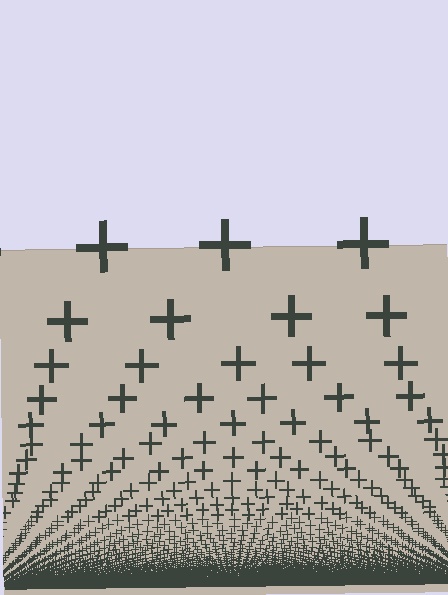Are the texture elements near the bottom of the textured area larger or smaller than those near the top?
Smaller. The gradient is inverted — elements near the bottom are smaller and denser.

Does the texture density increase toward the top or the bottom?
Density increases toward the bottom.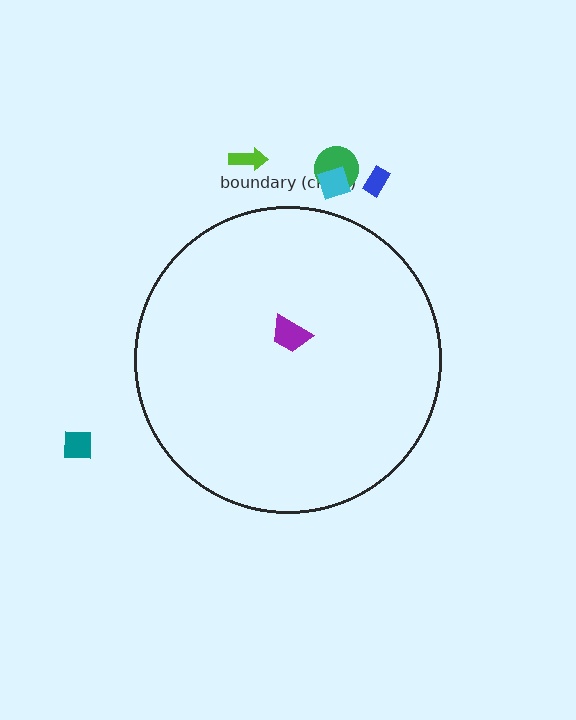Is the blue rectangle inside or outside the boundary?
Outside.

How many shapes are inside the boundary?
1 inside, 5 outside.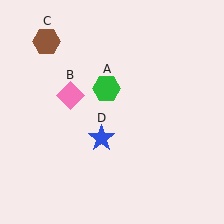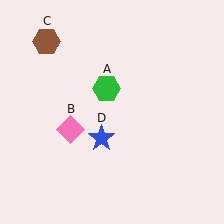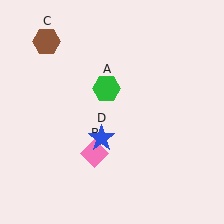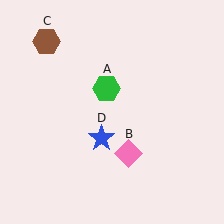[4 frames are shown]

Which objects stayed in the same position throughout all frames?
Green hexagon (object A) and brown hexagon (object C) and blue star (object D) remained stationary.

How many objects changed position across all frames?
1 object changed position: pink diamond (object B).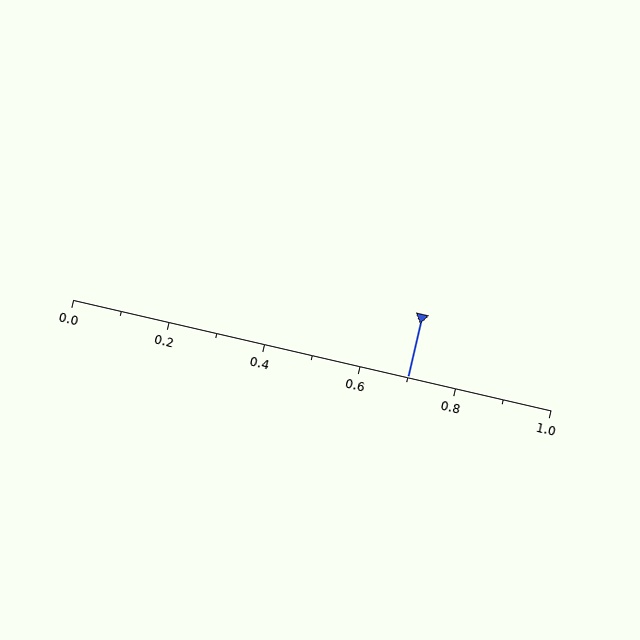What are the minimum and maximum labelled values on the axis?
The axis runs from 0.0 to 1.0.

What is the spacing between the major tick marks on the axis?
The major ticks are spaced 0.2 apart.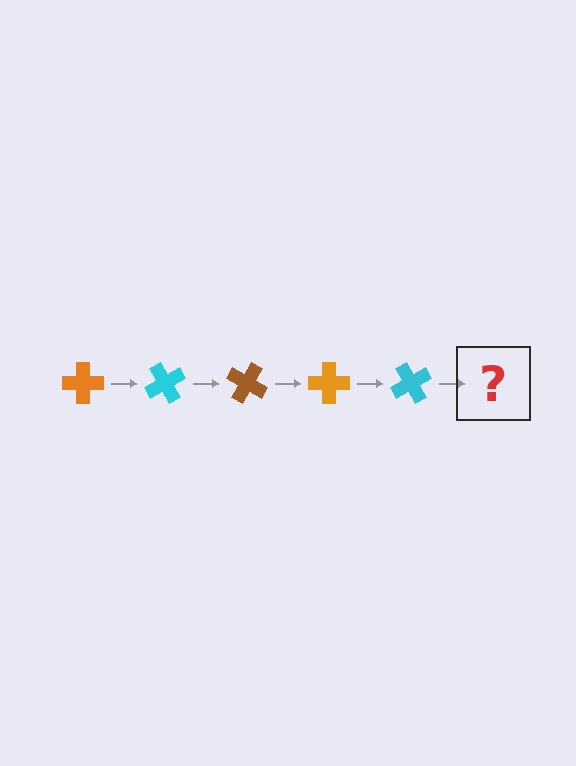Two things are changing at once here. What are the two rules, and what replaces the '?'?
The two rules are that it rotates 60 degrees each step and the color cycles through orange, cyan, and brown. The '?' should be a brown cross, rotated 300 degrees from the start.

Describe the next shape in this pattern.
It should be a brown cross, rotated 300 degrees from the start.